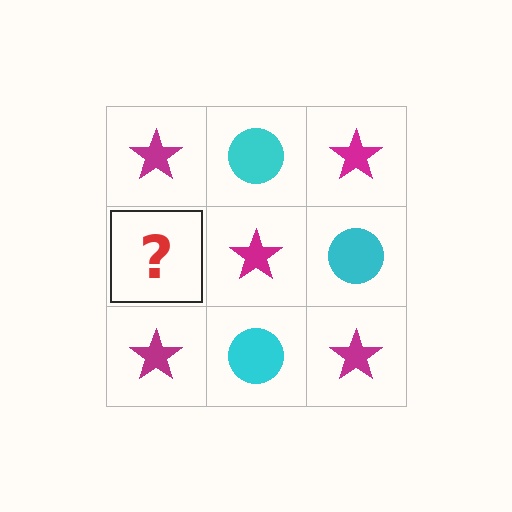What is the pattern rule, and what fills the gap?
The rule is that it alternates magenta star and cyan circle in a checkerboard pattern. The gap should be filled with a cyan circle.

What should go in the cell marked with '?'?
The missing cell should contain a cyan circle.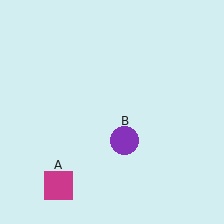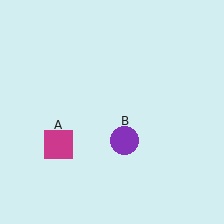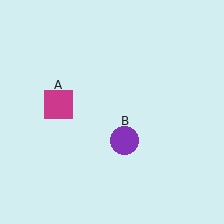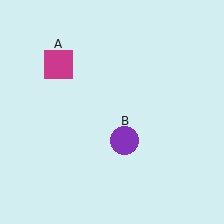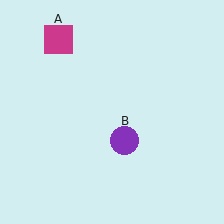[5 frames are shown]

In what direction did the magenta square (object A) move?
The magenta square (object A) moved up.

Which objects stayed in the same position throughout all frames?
Purple circle (object B) remained stationary.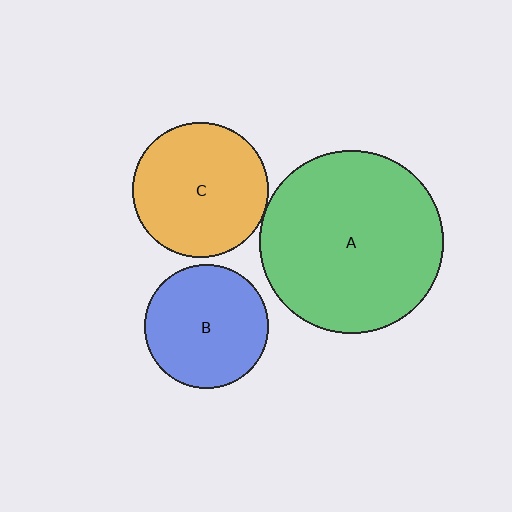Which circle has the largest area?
Circle A (green).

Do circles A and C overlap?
Yes.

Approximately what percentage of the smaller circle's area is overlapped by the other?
Approximately 5%.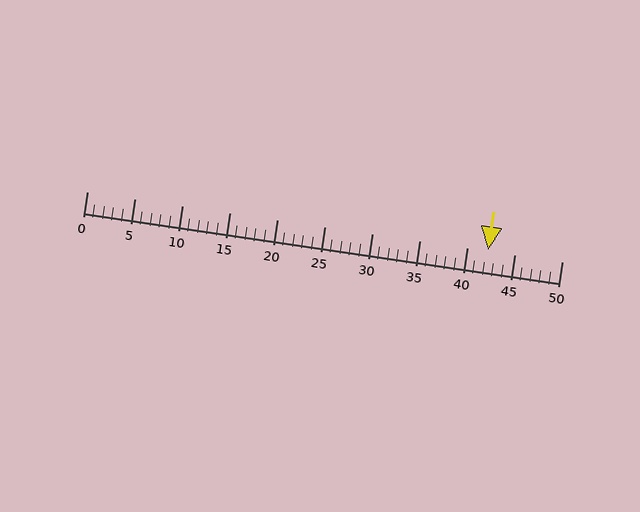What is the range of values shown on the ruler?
The ruler shows values from 0 to 50.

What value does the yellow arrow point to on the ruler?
The yellow arrow points to approximately 42.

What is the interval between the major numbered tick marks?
The major tick marks are spaced 5 units apart.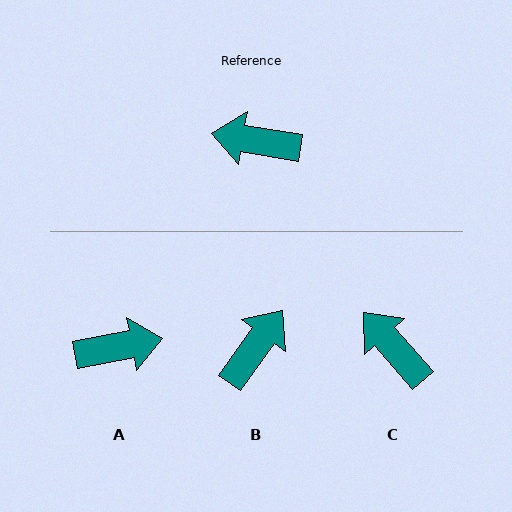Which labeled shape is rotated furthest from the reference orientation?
A, about 160 degrees away.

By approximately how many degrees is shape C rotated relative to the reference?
Approximately 39 degrees clockwise.